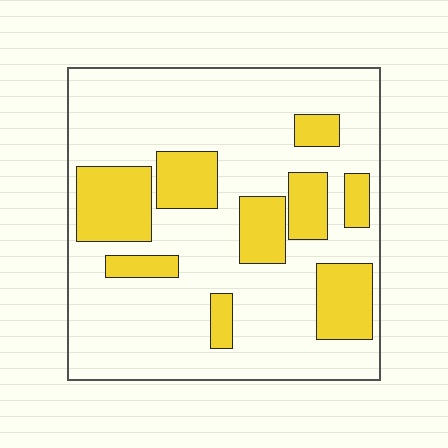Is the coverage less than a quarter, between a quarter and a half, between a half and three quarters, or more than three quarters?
Between a quarter and a half.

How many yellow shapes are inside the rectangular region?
9.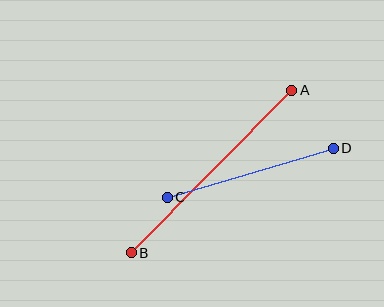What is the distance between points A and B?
The distance is approximately 229 pixels.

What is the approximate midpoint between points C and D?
The midpoint is at approximately (250, 173) pixels.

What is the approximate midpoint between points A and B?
The midpoint is at approximately (212, 171) pixels.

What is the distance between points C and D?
The distance is approximately 173 pixels.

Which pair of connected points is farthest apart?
Points A and B are farthest apart.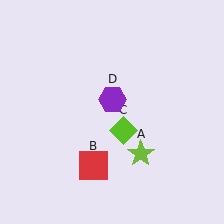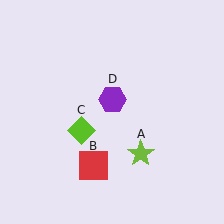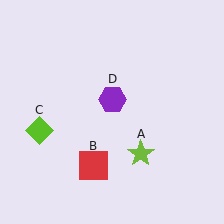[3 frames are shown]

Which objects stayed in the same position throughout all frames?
Lime star (object A) and red square (object B) and purple hexagon (object D) remained stationary.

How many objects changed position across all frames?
1 object changed position: lime diamond (object C).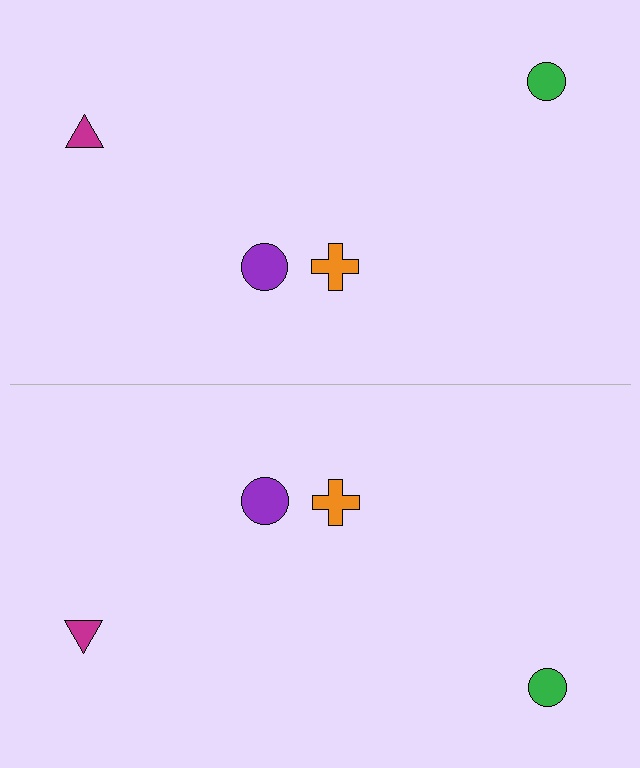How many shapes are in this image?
There are 8 shapes in this image.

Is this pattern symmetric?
Yes, this pattern has bilateral (reflection) symmetry.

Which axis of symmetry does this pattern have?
The pattern has a horizontal axis of symmetry running through the center of the image.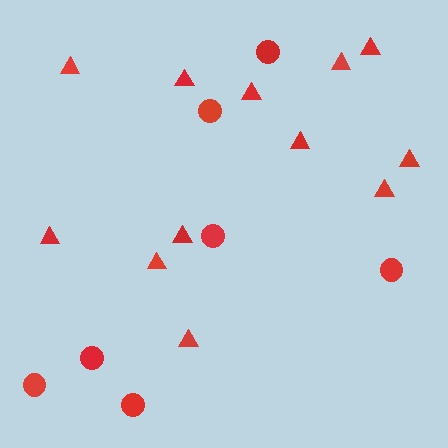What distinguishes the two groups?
There are 2 groups: one group of circles (7) and one group of triangles (12).